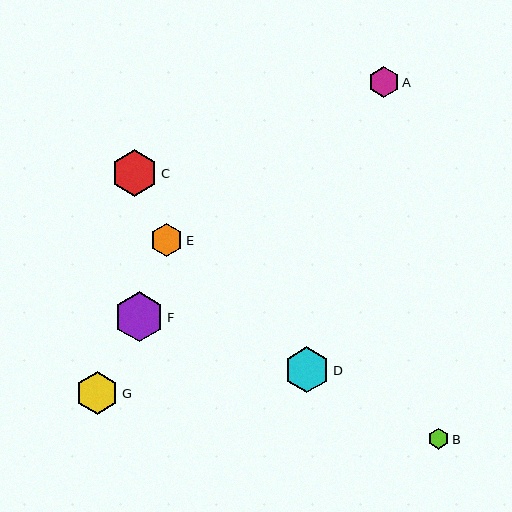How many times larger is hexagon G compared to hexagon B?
Hexagon G is approximately 2.1 times the size of hexagon B.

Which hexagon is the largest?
Hexagon F is the largest with a size of approximately 50 pixels.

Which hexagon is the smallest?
Hexagon B is the smallest with a size of approximately 21 pixels.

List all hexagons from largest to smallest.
From largest to smallest: F, C, D, G, E, A, B.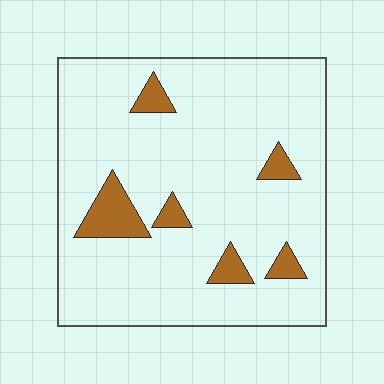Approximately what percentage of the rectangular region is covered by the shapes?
Approximately 10%.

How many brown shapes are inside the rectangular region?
6.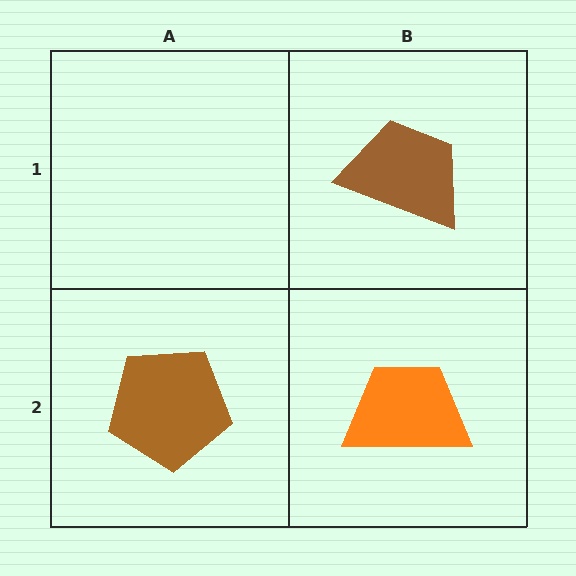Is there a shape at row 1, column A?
No, that cell is empty.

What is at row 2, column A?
A brown pentagon.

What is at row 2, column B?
An orange trapezoid.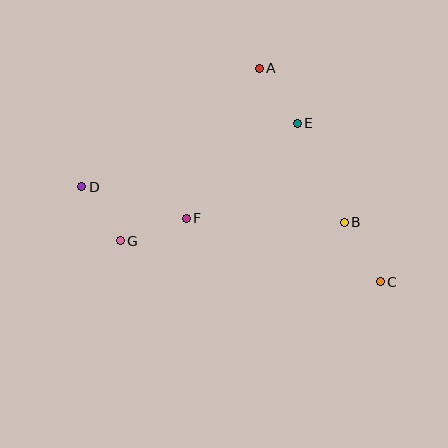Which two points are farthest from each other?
Points C and D are farthest from each other.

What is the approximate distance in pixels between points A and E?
The distance between A and E is approximately 67 pixels.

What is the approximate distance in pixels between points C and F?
The distance between C and F is approximately 204 pixels.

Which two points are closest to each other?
Points D and G are closest to each other.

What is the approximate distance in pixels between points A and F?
The distance between A and F is approximately 167 pixels.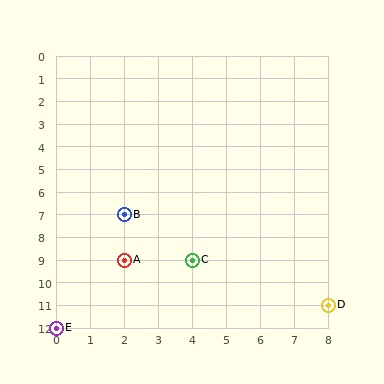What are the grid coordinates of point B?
Point B is at grid coordinates (2, 7).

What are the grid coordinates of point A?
Point A is at grid coordinates (2, 9).